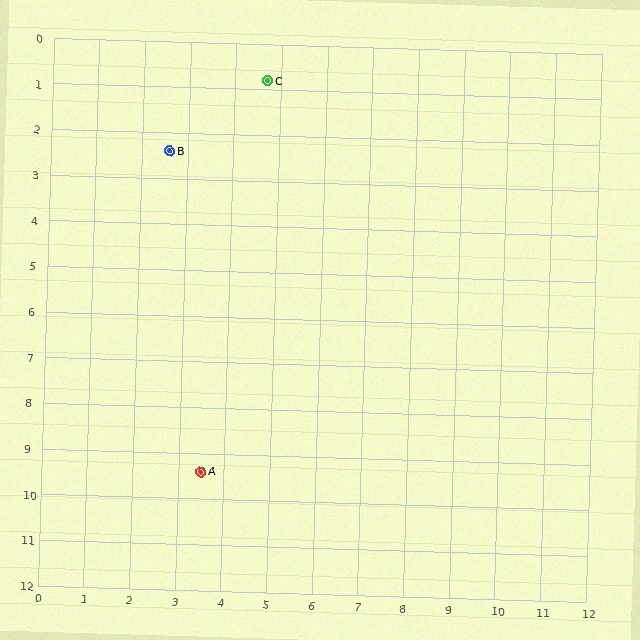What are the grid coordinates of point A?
Point A is at approximately (3.5, 9.4).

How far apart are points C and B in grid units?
Points C and B are about 2.6 grid units apart.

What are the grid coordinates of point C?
Point C is at approximately (4.7, 0.8).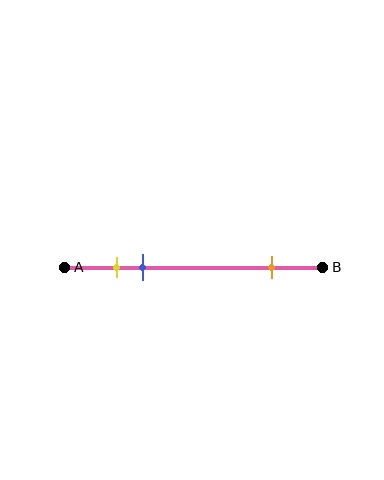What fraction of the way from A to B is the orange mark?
The orange mark is approximately 80% (0.8) of the way from A to B.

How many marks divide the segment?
There are 3 marks dividing the segment.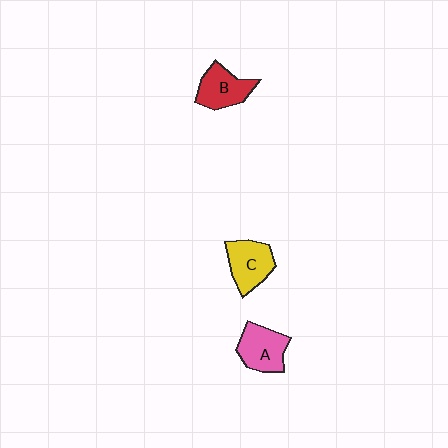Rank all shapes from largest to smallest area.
From largest to smallest: C (yellow), A (pink), B (red).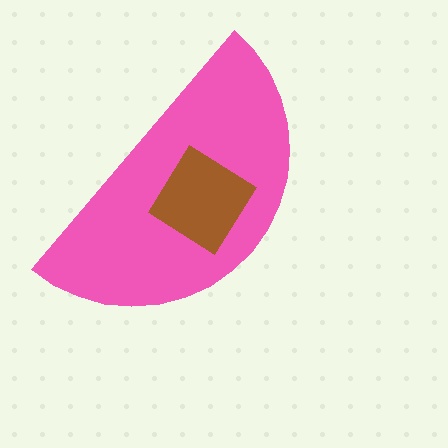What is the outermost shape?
The pink semicircle.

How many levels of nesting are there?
2.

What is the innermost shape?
The brown diamond.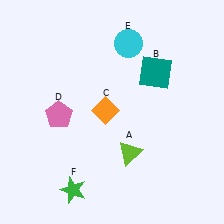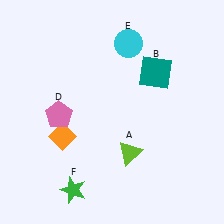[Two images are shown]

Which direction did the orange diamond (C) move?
The orange diamond (C) moved left.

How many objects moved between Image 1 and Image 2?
1 object moved between the two images.